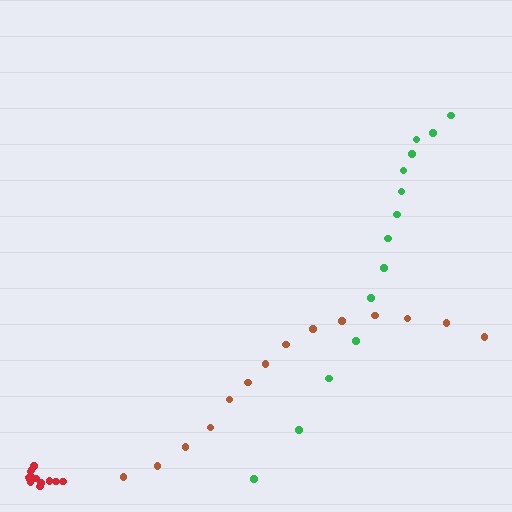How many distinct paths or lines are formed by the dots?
There are 3 distinct paths.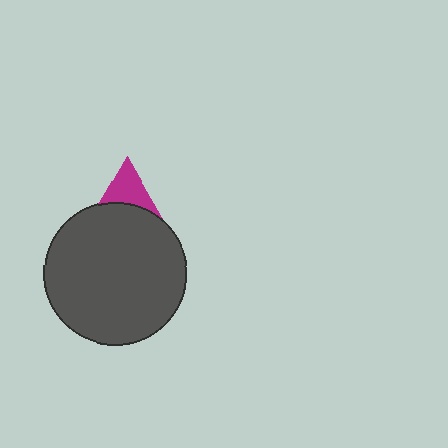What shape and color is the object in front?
The object in front is a dark gray circle.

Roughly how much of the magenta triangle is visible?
A small part of it is visible (roughly 36%).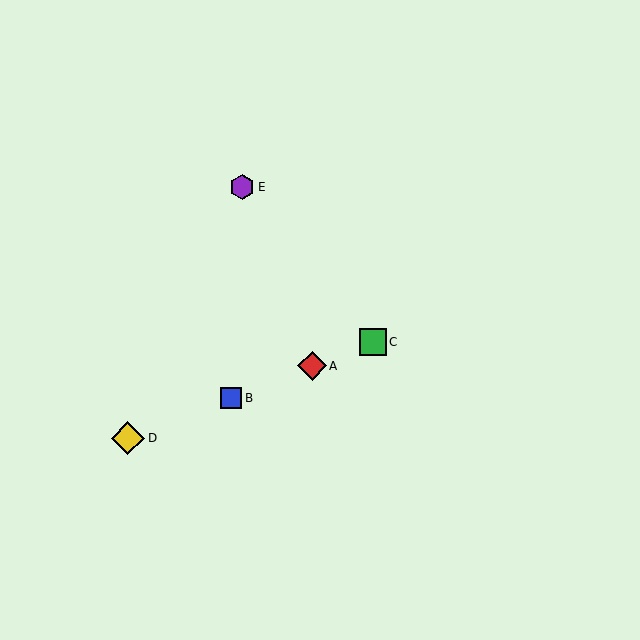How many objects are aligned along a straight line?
4 objects (A, B, C, D) are aligned along a straight line.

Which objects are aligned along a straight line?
Objects A, B, C, D are aligned along a straight line.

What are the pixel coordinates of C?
Object C is at (373, 342).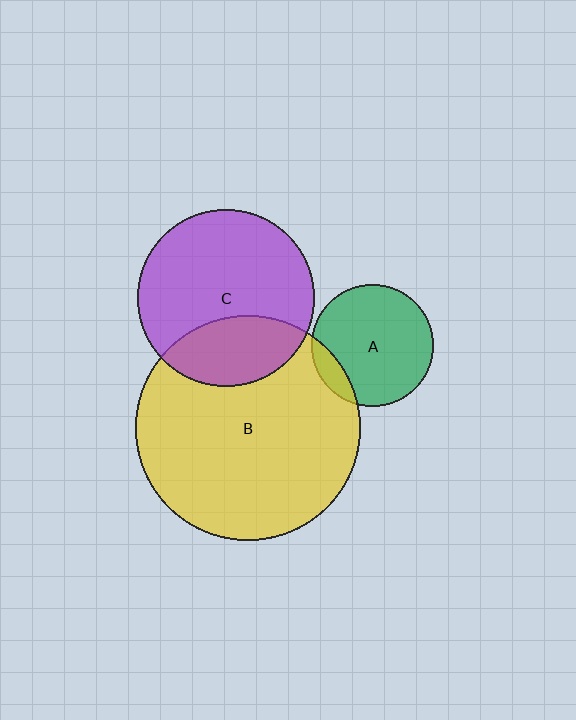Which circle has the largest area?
Circle B (yellow).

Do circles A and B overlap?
Yes.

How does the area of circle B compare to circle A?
Approximately 3.5 times.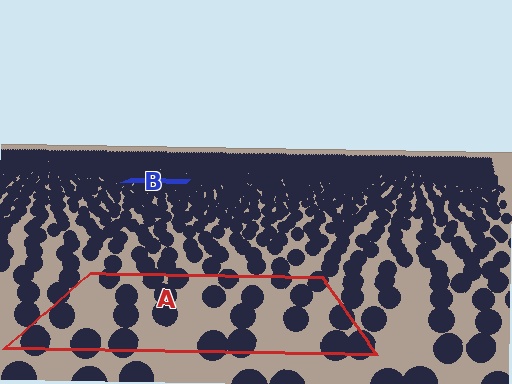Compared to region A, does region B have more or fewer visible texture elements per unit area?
Region B has more texture elements per unit area — they are packed more densely because it is farther away.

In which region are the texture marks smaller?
The texture marks are smaller in region B, because it is farther away.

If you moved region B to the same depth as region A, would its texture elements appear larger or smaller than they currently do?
They would appear larger. At a closer depth, the same texture elements are projected at a bigger on-screen size.